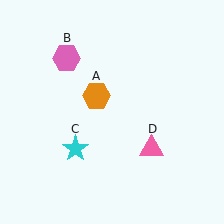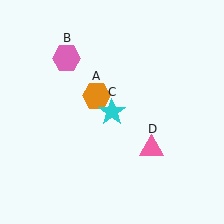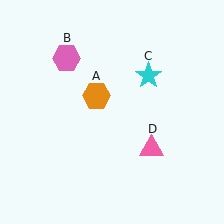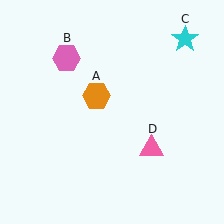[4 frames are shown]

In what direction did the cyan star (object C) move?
The cyan star (object C) moved up and to the right.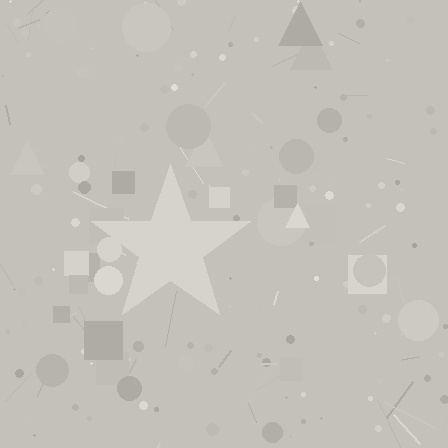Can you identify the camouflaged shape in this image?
The camouflaged shape is a star.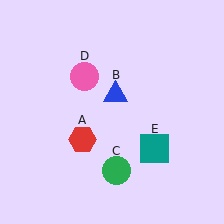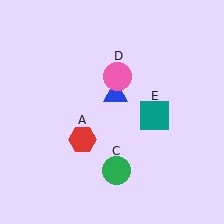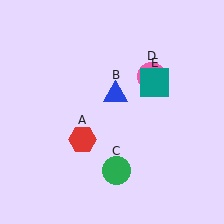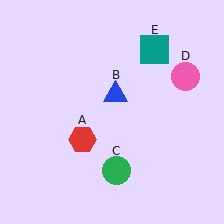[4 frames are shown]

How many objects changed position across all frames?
2 objects changed position: pink circle (object D), teal square (object E).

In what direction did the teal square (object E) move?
The teal square (object E) moved up.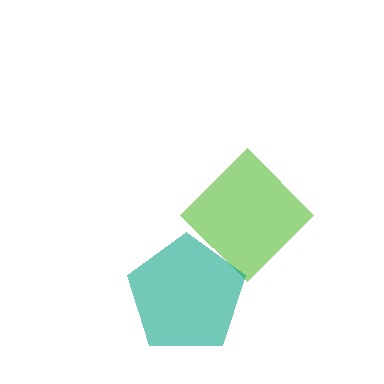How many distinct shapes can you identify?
There are 2 distinct shapes: a lime diamond, a teal pentagon.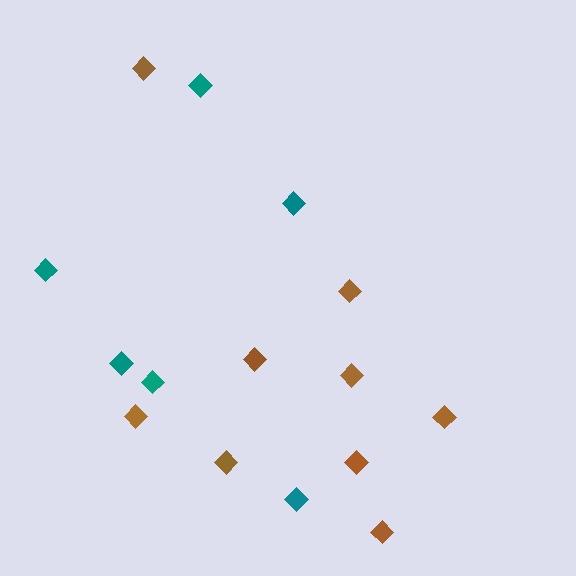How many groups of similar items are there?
There are 2 groups: one group of teal diamonds (6) and one group of brown diamonds (9).